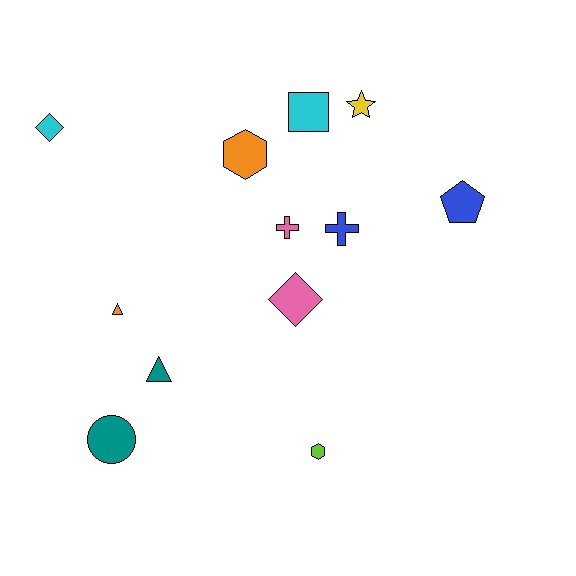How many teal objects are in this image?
There are 2 teal objects.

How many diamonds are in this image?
There are 2 diamonds.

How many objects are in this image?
There are 12 objects.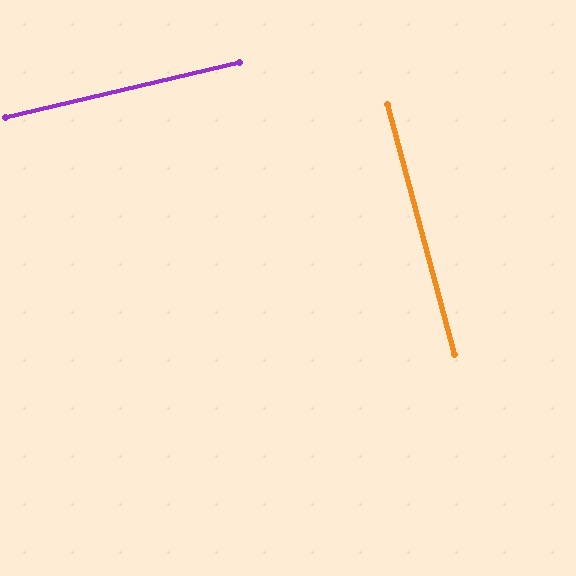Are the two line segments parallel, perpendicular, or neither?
Perpendicular — they meet at approximately 88°.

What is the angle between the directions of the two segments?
Approximately 88 degrees.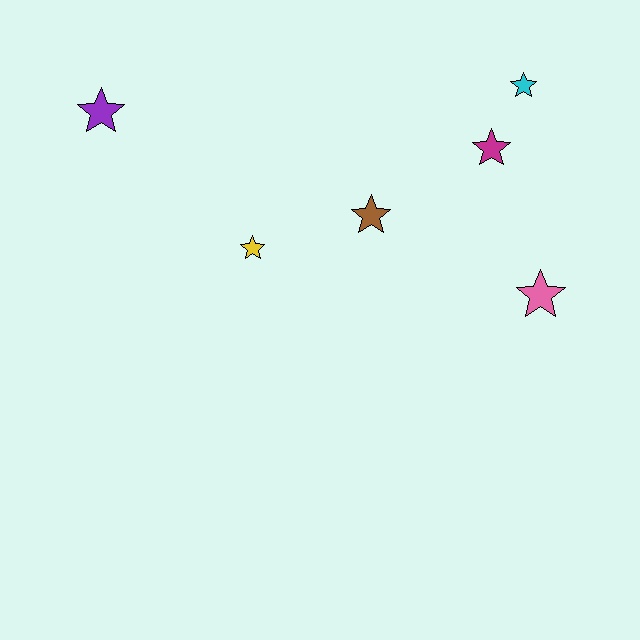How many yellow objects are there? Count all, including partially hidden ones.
There is 1 yellow object.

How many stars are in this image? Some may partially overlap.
There are 6 stars.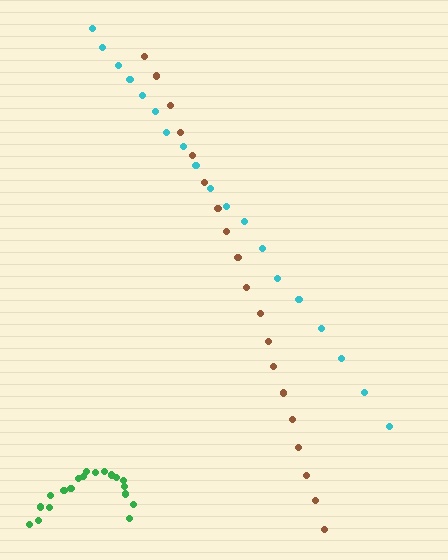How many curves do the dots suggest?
There are 3 distinct paths.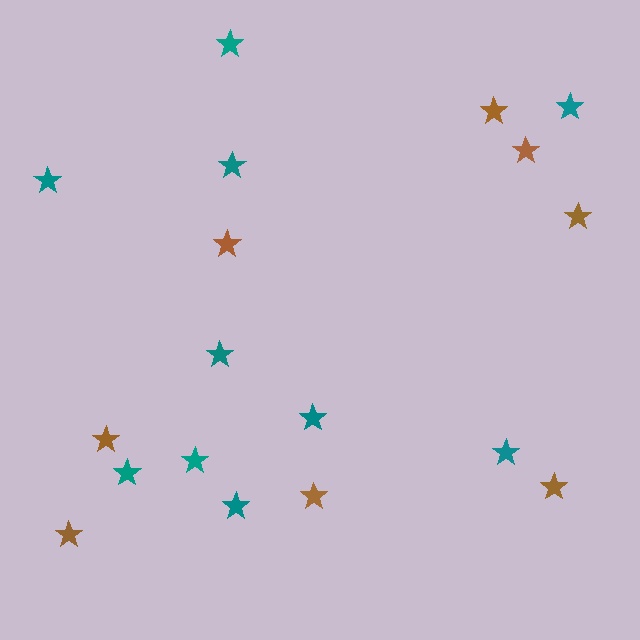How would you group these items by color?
There are 2 groups: one group of brown stars (8) and one group of teal stars (10).